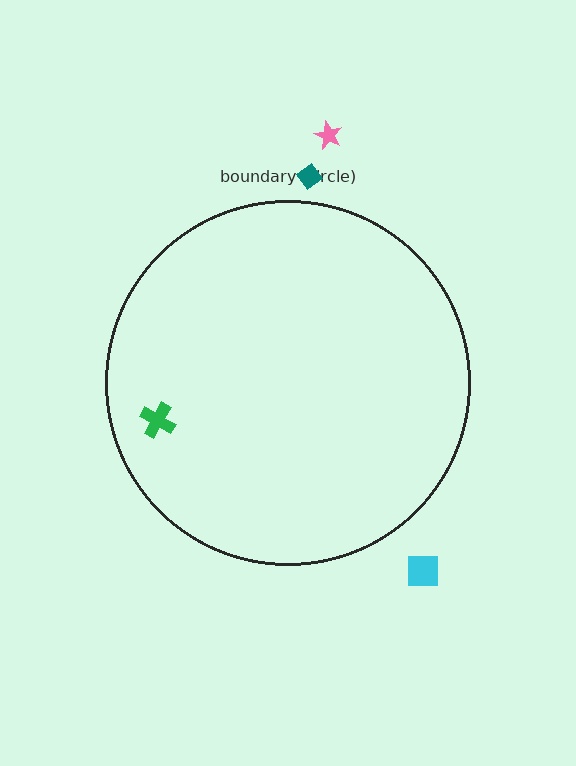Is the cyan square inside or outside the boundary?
Outside.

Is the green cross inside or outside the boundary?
Inside.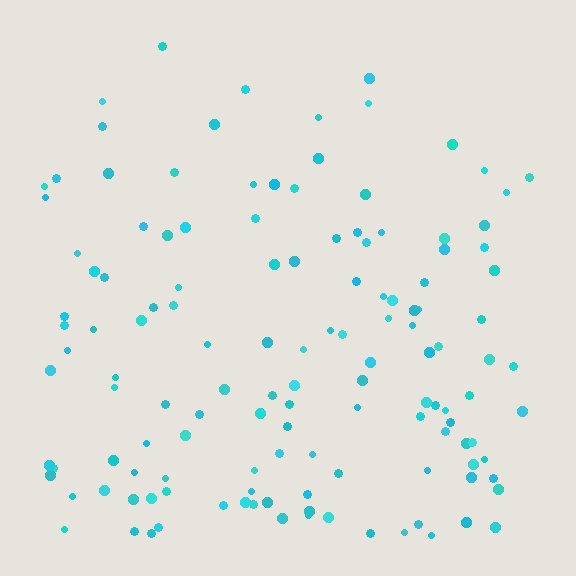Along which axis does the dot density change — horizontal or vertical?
Vertical.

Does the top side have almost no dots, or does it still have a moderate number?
Still a moderate number, just noticeably fewer than the bottom.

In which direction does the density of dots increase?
From top to bottom, with the bottom side densest.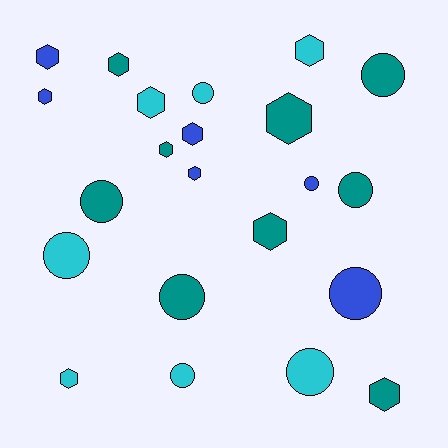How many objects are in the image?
There are 22 objects.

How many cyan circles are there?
There are 4 cyan circles.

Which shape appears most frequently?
Hexagon, with 12 objects.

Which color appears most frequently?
Teal, with 9 objects.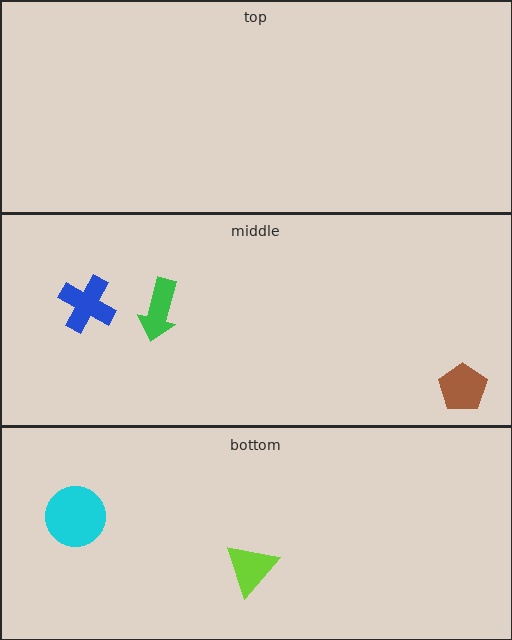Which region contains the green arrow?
The middle region.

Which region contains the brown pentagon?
The middle region.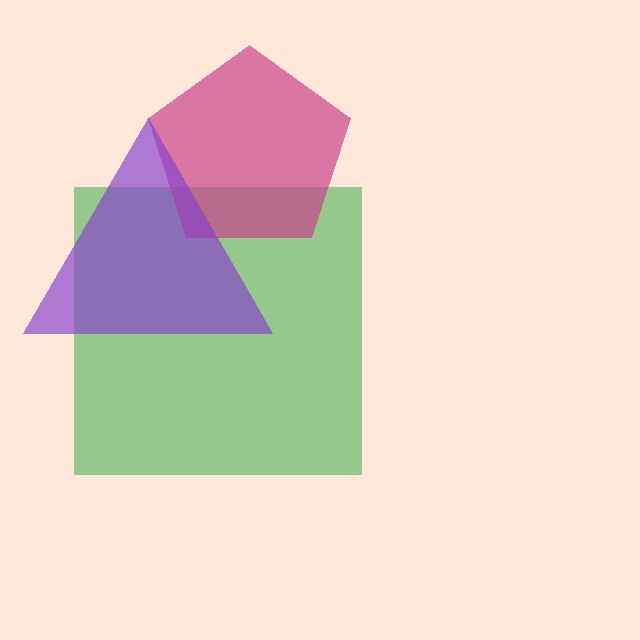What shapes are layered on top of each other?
The layered shapes are: a green square, a magenta pentagon, a purple triangle.